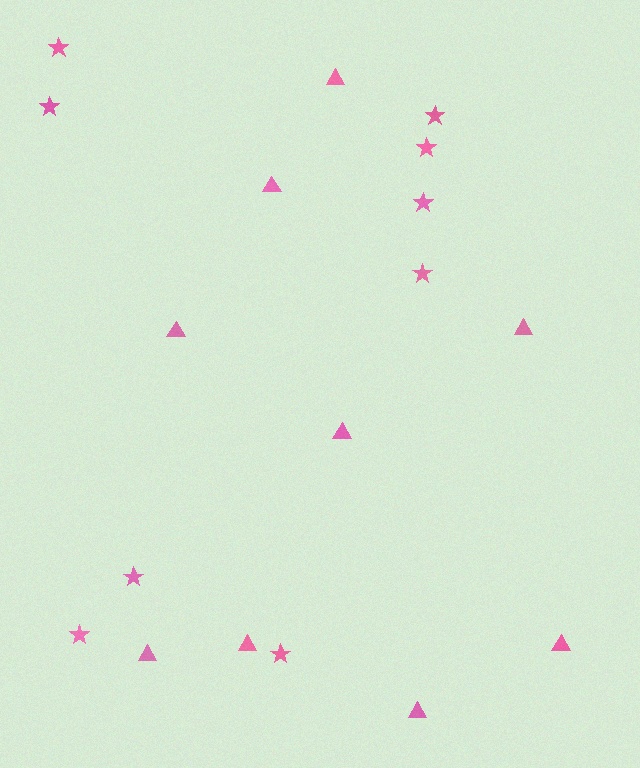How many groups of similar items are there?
There are 2 groups: one group of stars (9) and one group of triangles (9).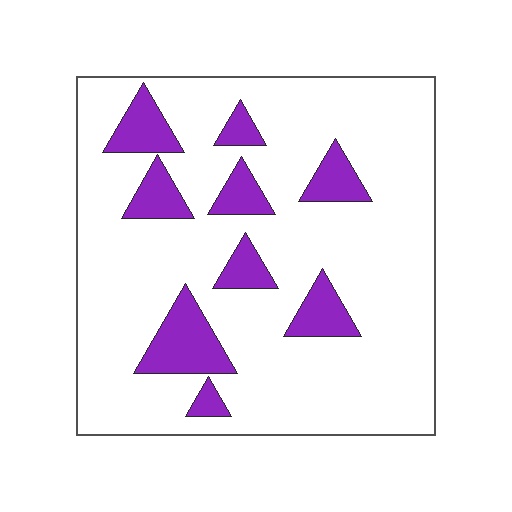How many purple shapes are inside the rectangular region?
9.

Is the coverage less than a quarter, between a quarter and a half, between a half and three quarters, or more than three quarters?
Less than a quarter.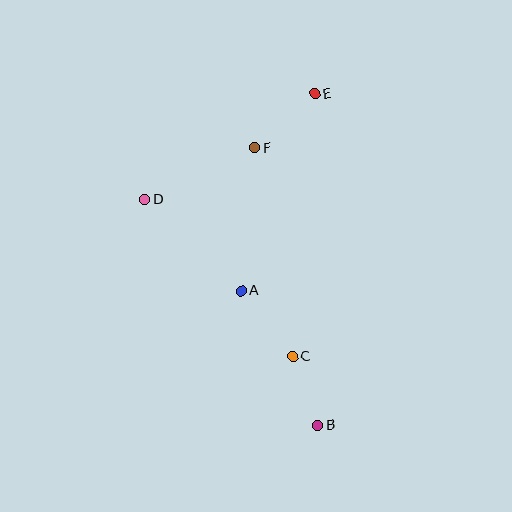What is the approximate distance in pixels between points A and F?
The distance between A and F is approximately 144 pixels.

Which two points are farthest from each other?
Points B and E are farthest from each other.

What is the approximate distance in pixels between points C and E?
The distance between C and E is approximately 263 pixels.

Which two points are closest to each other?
Points B and C are closest to each other.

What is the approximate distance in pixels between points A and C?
The distance between A and C is approximately 83 pixels.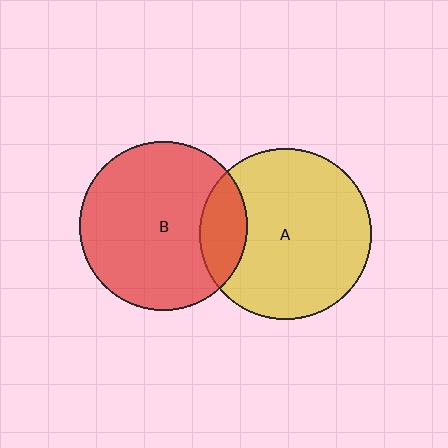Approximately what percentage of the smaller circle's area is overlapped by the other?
Approximately 15%.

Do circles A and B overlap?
Yes.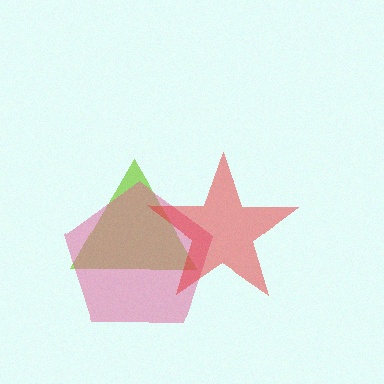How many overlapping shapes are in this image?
There are 3 overlapping shapes in the image.